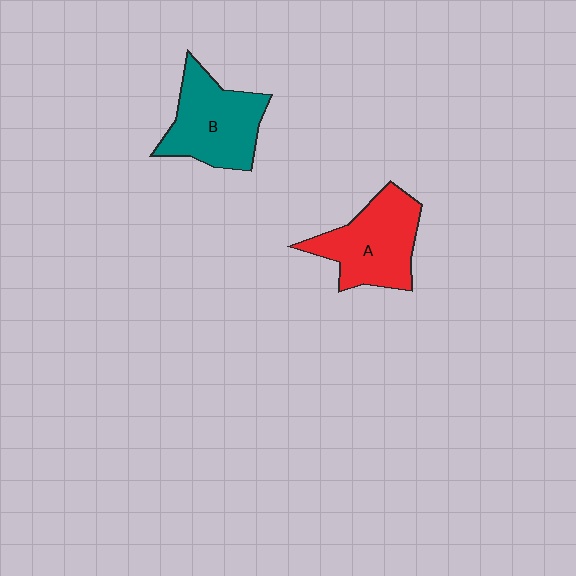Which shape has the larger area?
Shape A (red).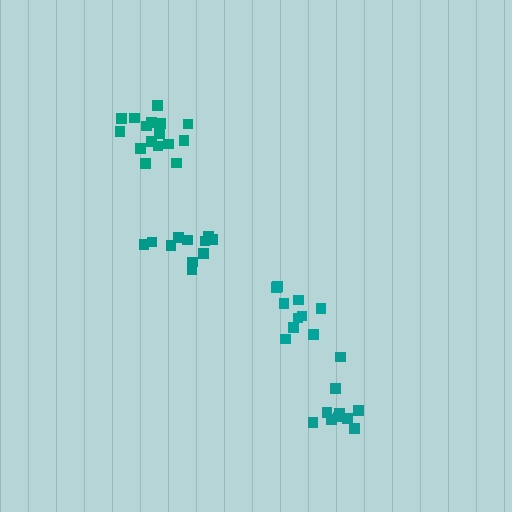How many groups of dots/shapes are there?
There are 4 groups.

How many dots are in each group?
Group 1: 10 dots, Group 2: 10 dots, Group 3: 11 dots, Group 4: 16 dots (47 total).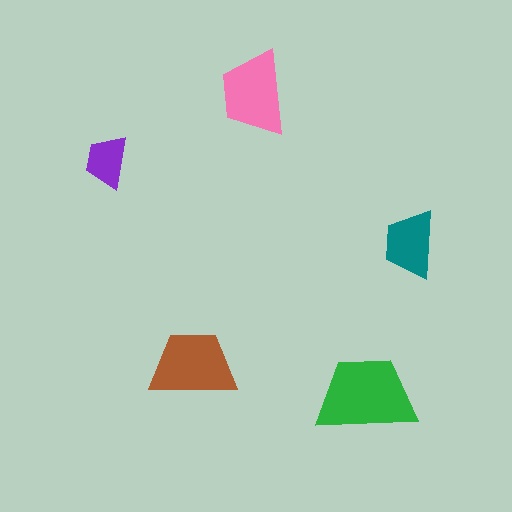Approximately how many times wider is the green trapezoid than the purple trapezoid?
About 2 times wider.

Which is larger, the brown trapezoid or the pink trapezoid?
The brown one.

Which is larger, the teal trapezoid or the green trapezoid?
The green one.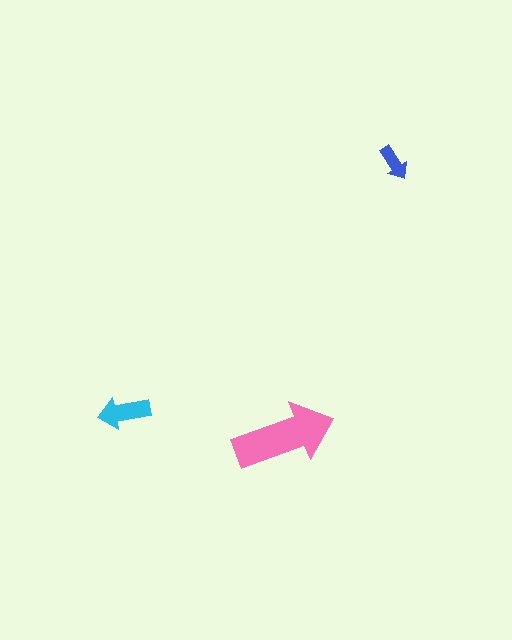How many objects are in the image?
There are 3 objects in the image.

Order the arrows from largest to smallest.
the pink one, the cyan one, the blue one.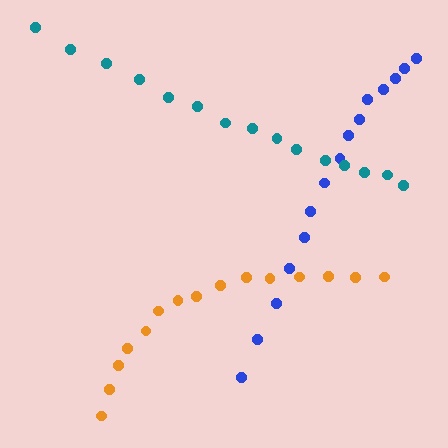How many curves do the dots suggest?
There are 3 distinct paths.